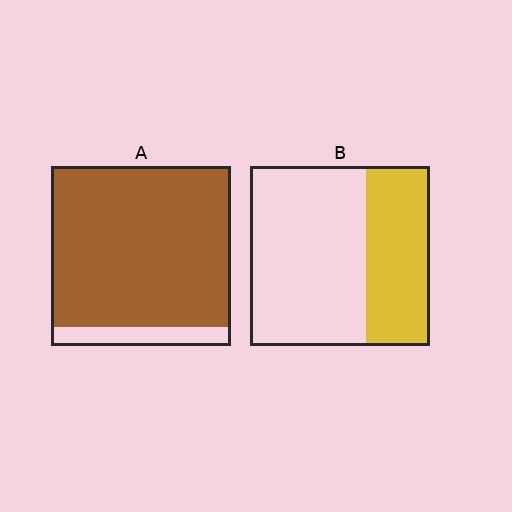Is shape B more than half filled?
No.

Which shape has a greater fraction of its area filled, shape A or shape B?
Shape A.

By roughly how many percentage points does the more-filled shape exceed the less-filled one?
By roughly 55 percentage points (A over B).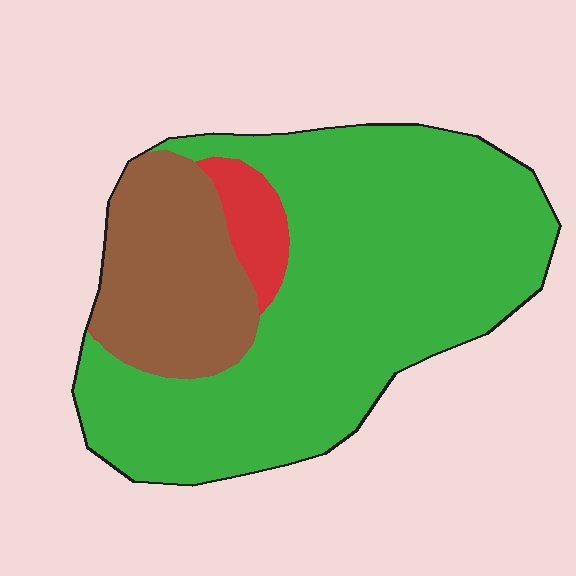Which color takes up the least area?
Red, at roughly 5%.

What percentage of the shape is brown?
Brown covers 22% of the shape.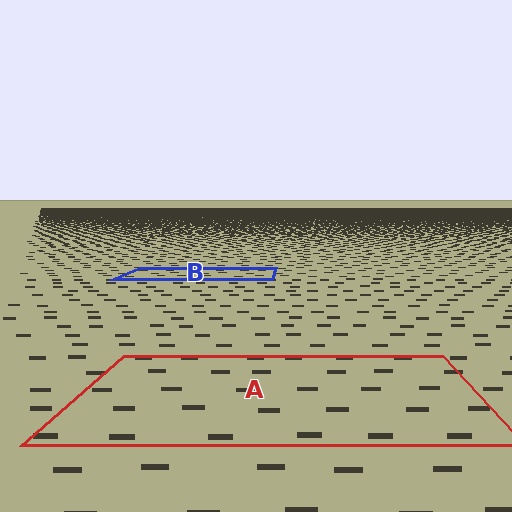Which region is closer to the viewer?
Region A is closer. The texture elements there are larger and more spread out.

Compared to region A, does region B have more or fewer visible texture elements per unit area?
Region B has more texture elements per unit area — they are packed more densely because it is farther away.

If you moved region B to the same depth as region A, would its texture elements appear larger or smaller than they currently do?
They would appear larger. At a closer depth, the same texture elements are projected at a bigger on-screen size.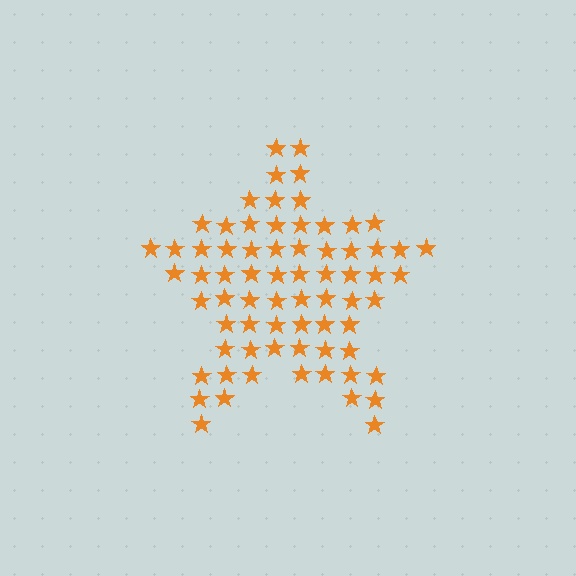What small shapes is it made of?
It is made of small stars.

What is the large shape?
The large shape is a star.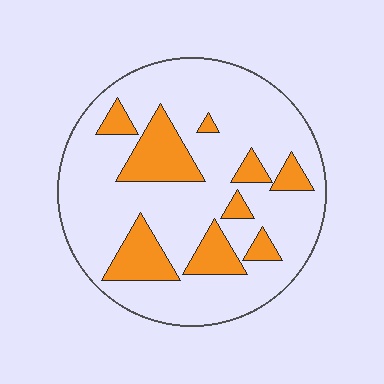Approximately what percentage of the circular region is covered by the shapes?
Approximately 20%.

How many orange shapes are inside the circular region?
9.